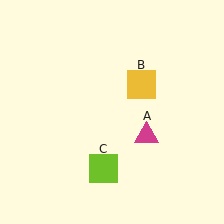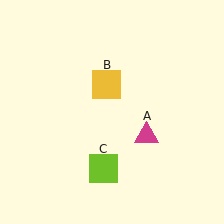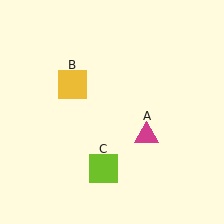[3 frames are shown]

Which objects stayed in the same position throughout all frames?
Magenta triangle (object A) and lime square (object C) remained stationary.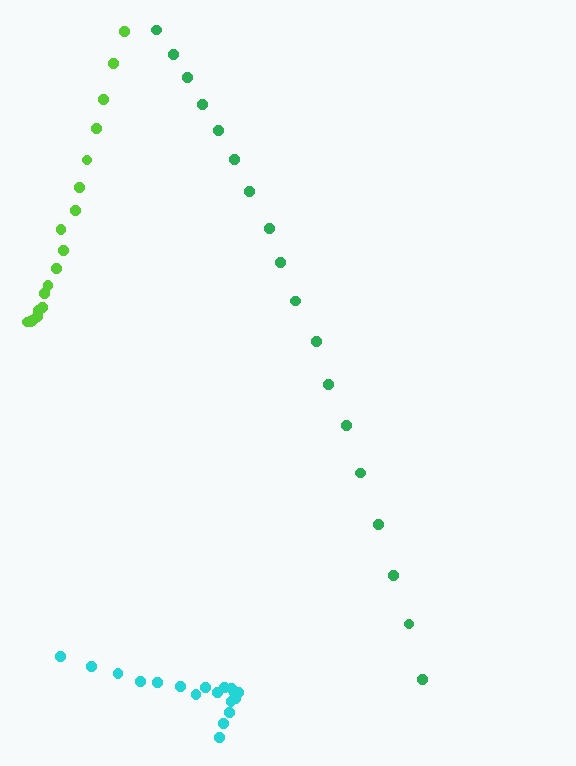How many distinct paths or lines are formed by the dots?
There are 3 distinct paths.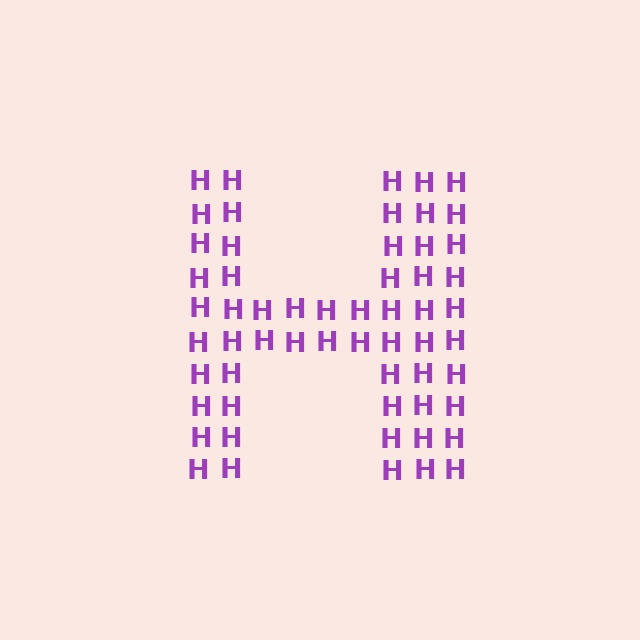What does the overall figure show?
The overall figure shows the letter H.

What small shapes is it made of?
It is made of small letter H's.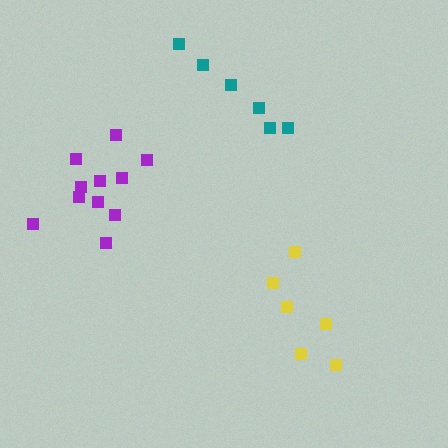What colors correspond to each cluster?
The clusters are colored: yellow, purple, teal.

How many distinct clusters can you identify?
There are 3 distinct clusters.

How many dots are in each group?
Group 1: 6 dots, Group 2: 11 dots, Group 3: 6 dots (23 total).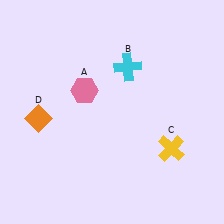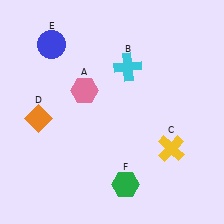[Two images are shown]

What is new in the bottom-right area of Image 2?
A green hexagon (F) was added in the bottom-right area of Image 2.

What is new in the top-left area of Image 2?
A blue circle (E) was added in the top-left area of Image 2.